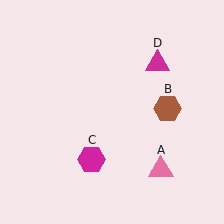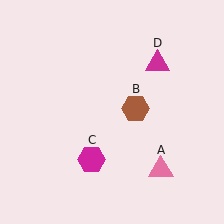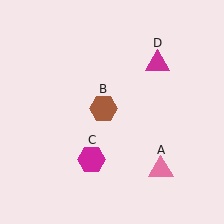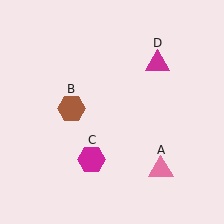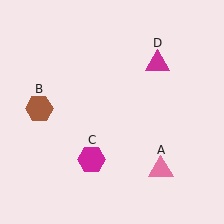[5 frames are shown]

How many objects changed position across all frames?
1 object changed position: brown hexagon (object B).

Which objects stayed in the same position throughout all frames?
Pink triangle (object A) and magenta hexagon (object C) and magenta triangle (object D) remained stationary.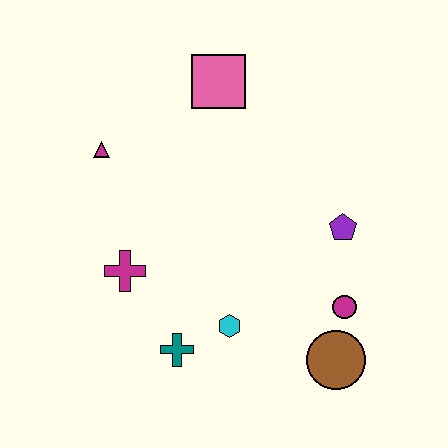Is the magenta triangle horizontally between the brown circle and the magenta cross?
No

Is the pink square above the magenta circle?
Yes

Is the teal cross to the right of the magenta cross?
Yes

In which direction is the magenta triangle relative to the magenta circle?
The magenta triangle is to the left of the magenta circle.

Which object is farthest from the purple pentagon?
The magenta triangle is farthest from the purple pentagon.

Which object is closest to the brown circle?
The magenta circle is closest to the brown circle.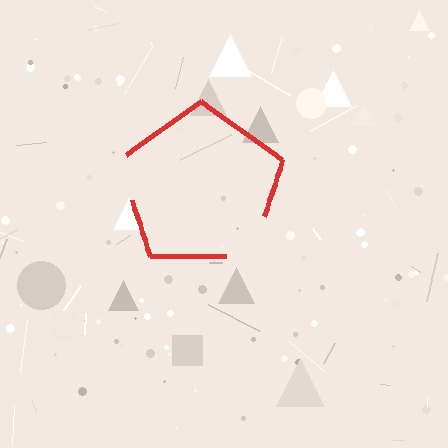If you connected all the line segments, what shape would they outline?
They would outline a pentagon.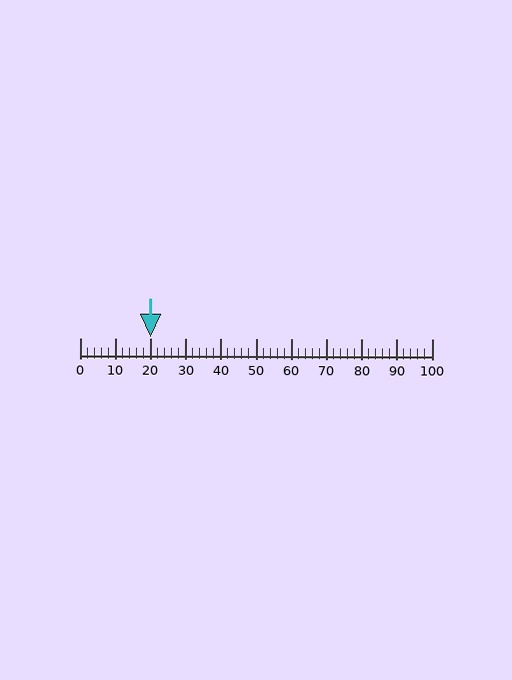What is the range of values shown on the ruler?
The ruler shows values from 0 to 100.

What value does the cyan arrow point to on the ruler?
The cyan arrow points to approximately 20.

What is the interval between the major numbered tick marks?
The major tick marks are spaced 10 units apart.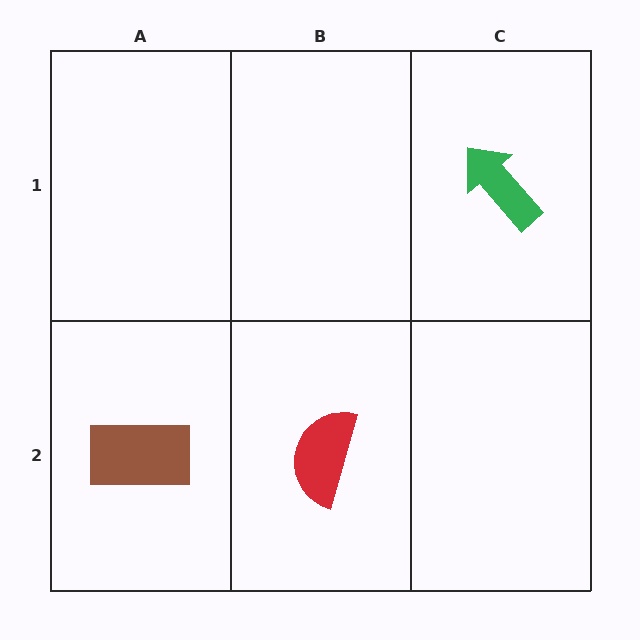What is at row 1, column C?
A green arrow.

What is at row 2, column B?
A red semicircle.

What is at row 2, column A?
A brown rectangle.